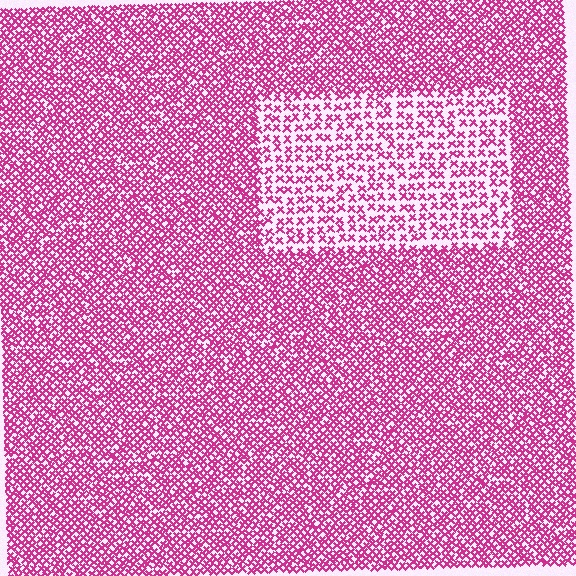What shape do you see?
I see a rectangle.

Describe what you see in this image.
The image contains small magenta elements arranged at two different densities. A rectangle-shaped region is visible where the elements are less densely packed than the surrounding area.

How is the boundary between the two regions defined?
The boundary is defined by a change in element density (approximately 2.0x ratio). All elements are the same color, size, and shape.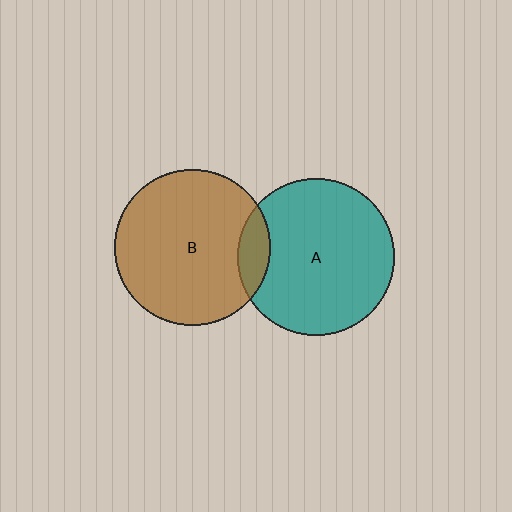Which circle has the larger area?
Circle A (teal).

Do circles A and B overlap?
Yes.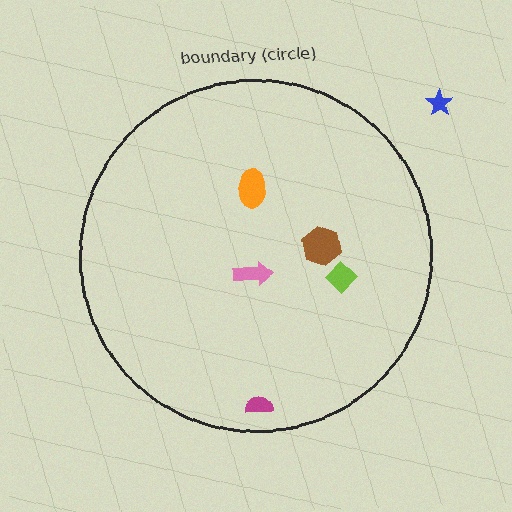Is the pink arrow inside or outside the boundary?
Inside.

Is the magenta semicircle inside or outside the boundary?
Inside.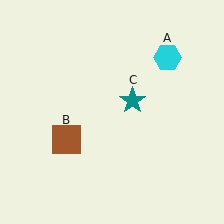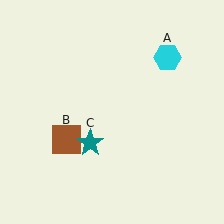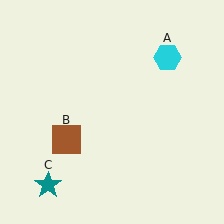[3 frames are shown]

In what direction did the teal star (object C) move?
The teal star (object C) moved down and to the left.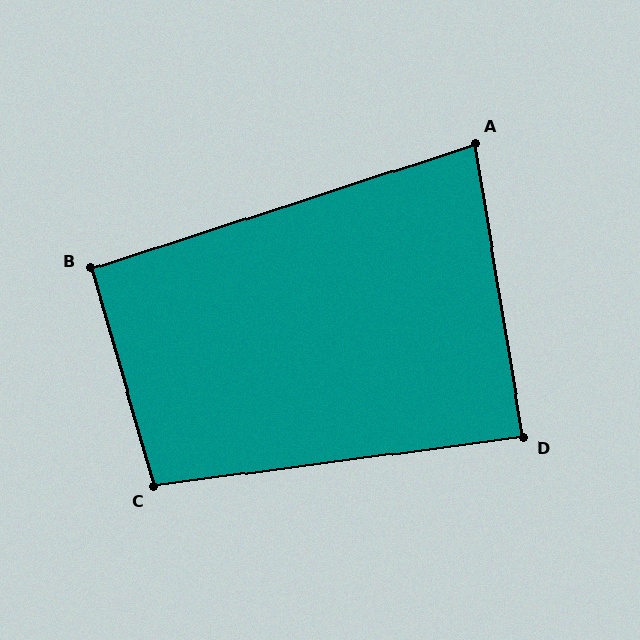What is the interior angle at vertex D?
Approximately 88 degrees (approximately right).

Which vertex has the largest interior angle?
C, at approximately 99 degrees.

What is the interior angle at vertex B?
Approximately 92 degrees (approximately right).